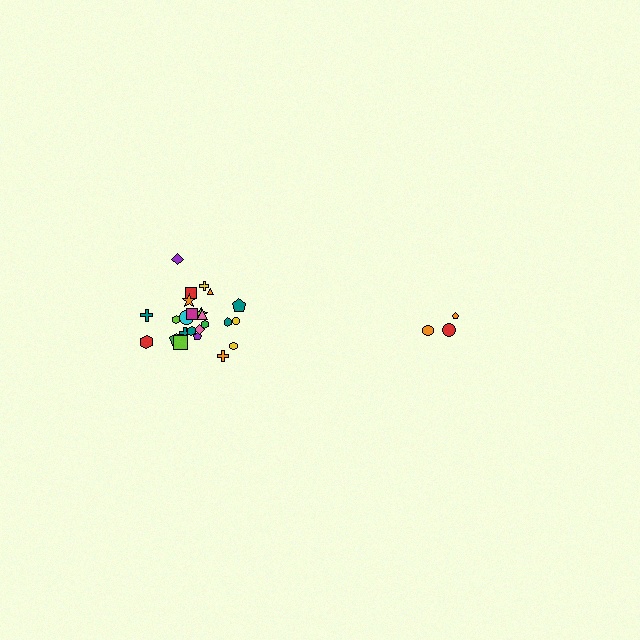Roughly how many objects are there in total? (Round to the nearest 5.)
Roughly 30 objects in total.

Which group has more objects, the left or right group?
The left group.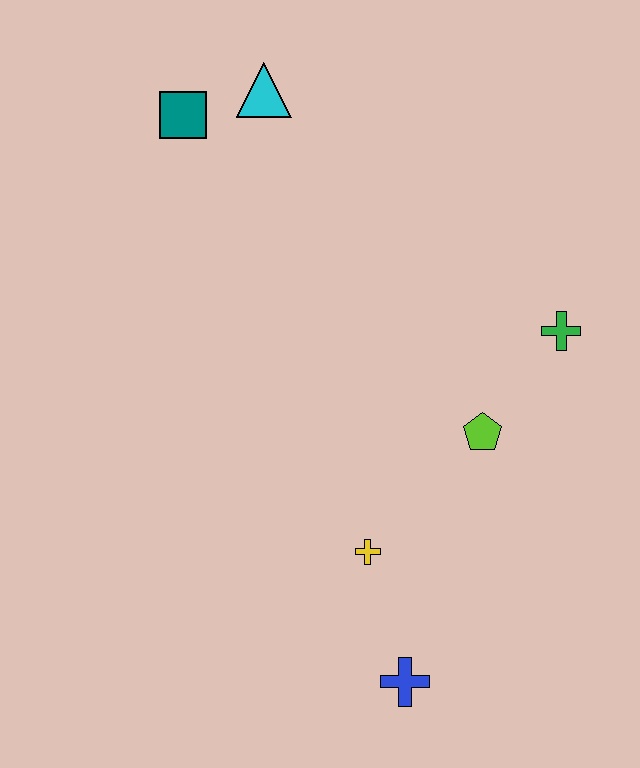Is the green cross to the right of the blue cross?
Yes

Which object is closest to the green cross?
The lime pentagon is closest to the green cross.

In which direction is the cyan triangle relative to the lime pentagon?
The cyan triangle is above the lime pentagon.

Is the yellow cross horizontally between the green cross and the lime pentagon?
No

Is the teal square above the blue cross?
Yes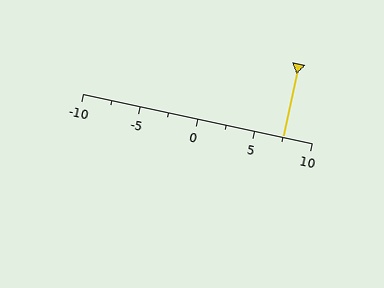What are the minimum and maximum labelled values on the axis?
The axis runs from -10 to 10.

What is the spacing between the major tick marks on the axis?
The major ticks are spaced 5 apart.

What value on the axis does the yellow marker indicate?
The marker indicates approximately 7.5.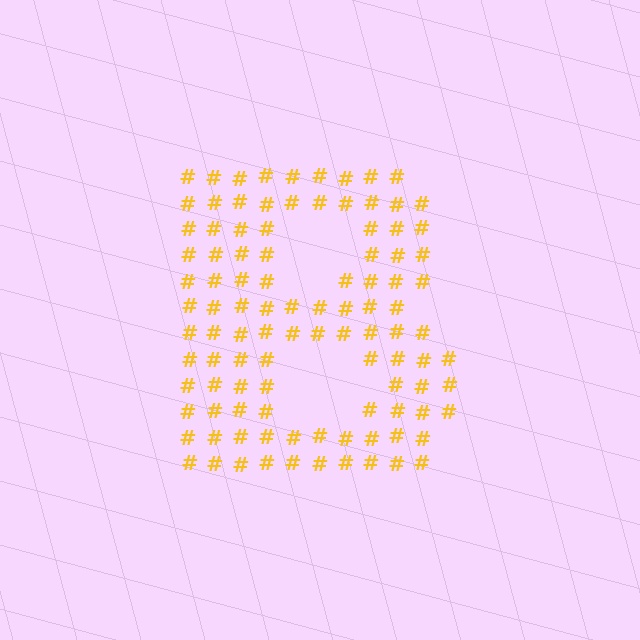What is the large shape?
The large shape is the letter B.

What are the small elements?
The small elements are hash symbols.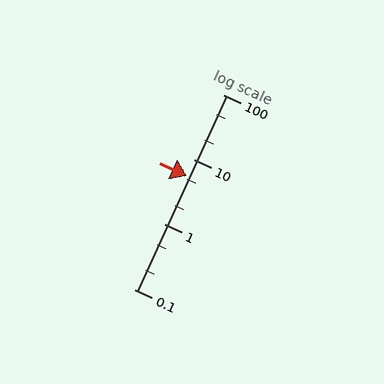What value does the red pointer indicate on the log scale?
The pointer indicates approximately 5.6.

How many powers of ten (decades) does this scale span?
The scale spans 3 decades, from 0.1 to 100.